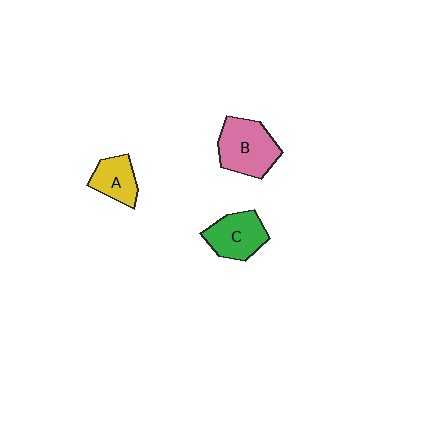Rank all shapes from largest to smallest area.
From largest to smallest: B (pink), C (green), A (yellow).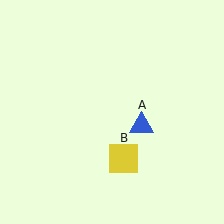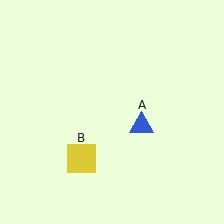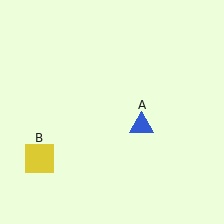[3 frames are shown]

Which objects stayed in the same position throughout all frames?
Blue triangle (object A) remained stationary.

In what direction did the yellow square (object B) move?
The yellow square (object B) moved left.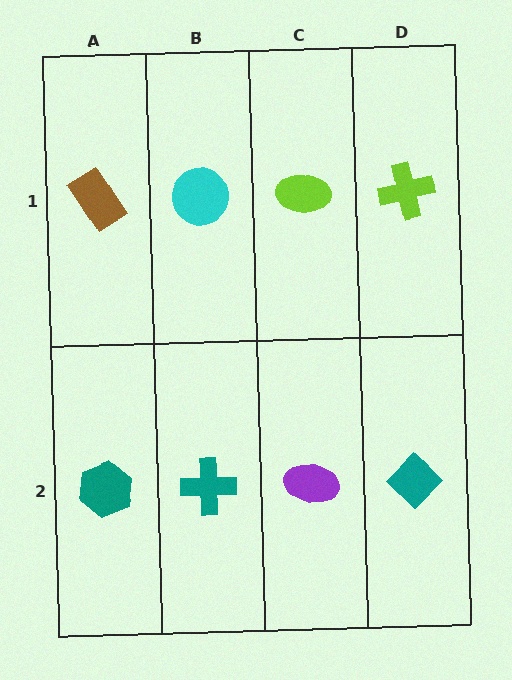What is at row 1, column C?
A lime ellipse.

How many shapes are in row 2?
4 shapes.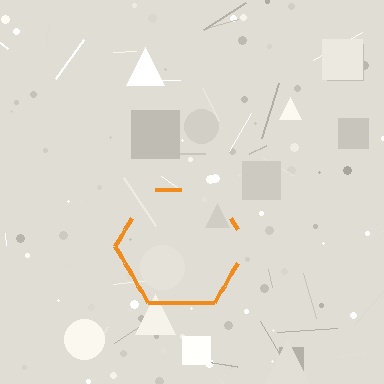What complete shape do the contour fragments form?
The contour fragments form a hexagon.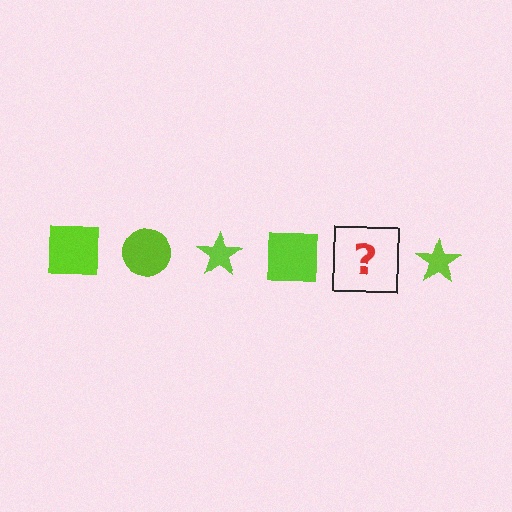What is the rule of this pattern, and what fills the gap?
The rule is that the pattern cycles through square, circle, star shapes in lime. The gap should be filled with a lime circle.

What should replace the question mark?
The question mark should be replaced with a lime circle.